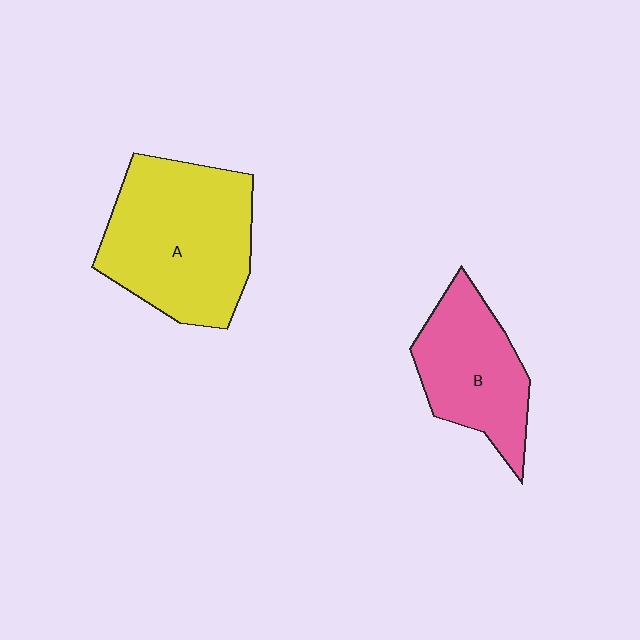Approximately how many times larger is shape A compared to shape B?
Approximately 1.5 times.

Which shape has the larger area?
Shape A (yellow).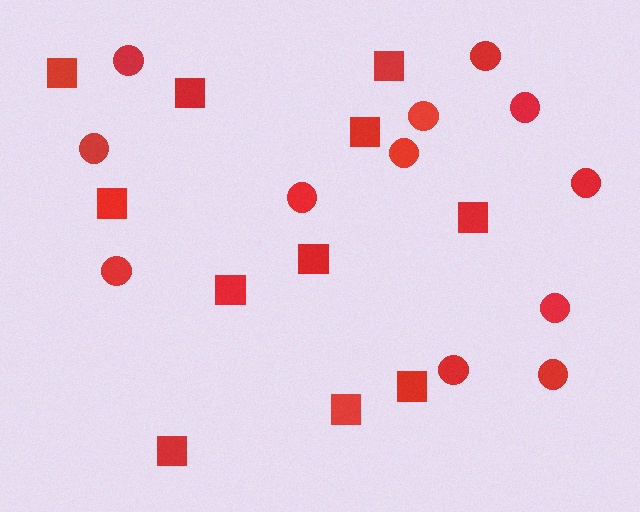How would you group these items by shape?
There are 2 groups: one group of squares (11) and one group of circles (12).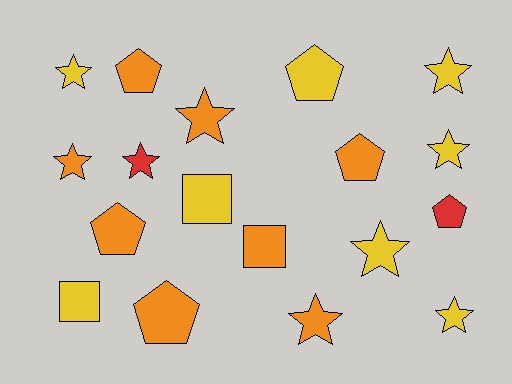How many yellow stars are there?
There are 5 yellow stars.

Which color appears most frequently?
Yellow, with 8 objects.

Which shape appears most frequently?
Star, with 9 objects.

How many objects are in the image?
There are 18 objects.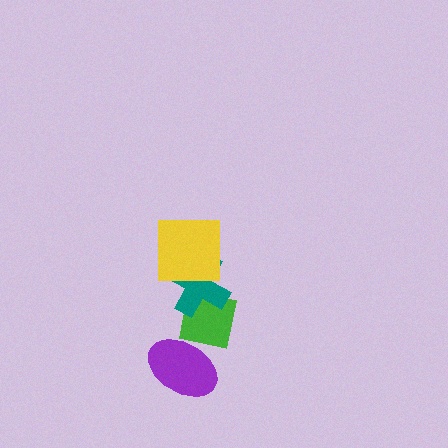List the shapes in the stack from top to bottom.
From top to bottom: the yellow square, the teal cross, the green square, the purple ellipse.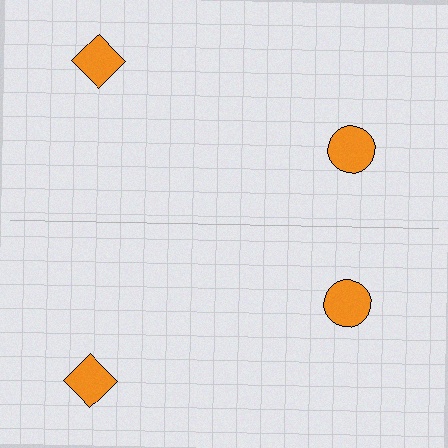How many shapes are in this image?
There are 4 shapes in this image.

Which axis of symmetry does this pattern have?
The pattern has a horizontal axis of symmetry running through the center of the image.